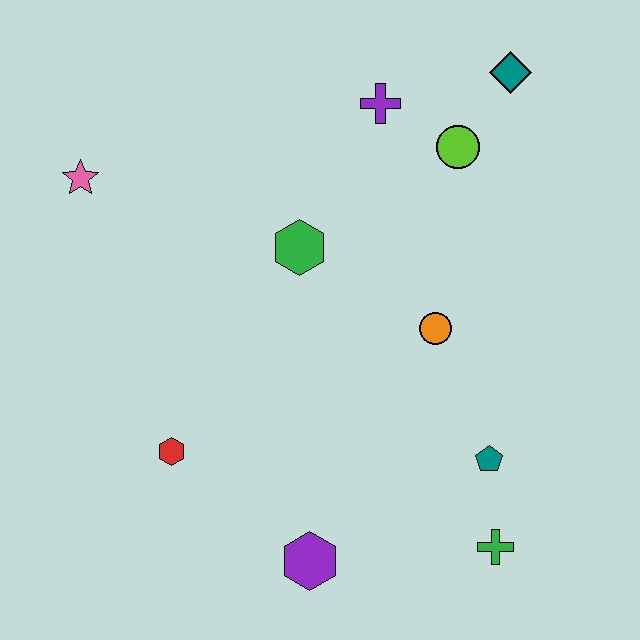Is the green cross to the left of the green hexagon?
No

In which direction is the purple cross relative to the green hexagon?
The purple cross is above the green hexagon.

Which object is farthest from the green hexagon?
The green cross is farthest from the green hexagon.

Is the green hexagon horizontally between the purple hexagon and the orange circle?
No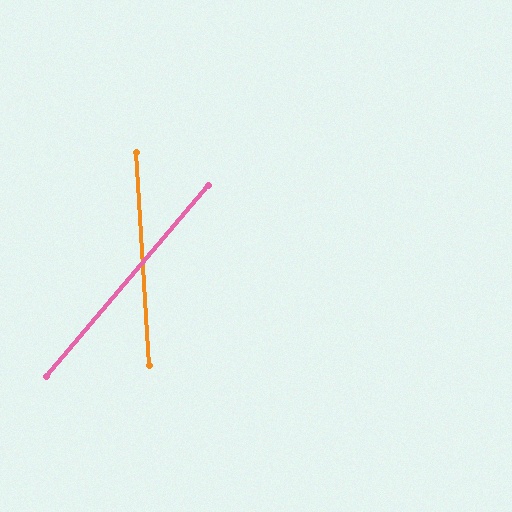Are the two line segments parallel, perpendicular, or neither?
Neither parallel nor perpendicular — they differ by about 44°.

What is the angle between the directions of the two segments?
Approximately 44 degrees.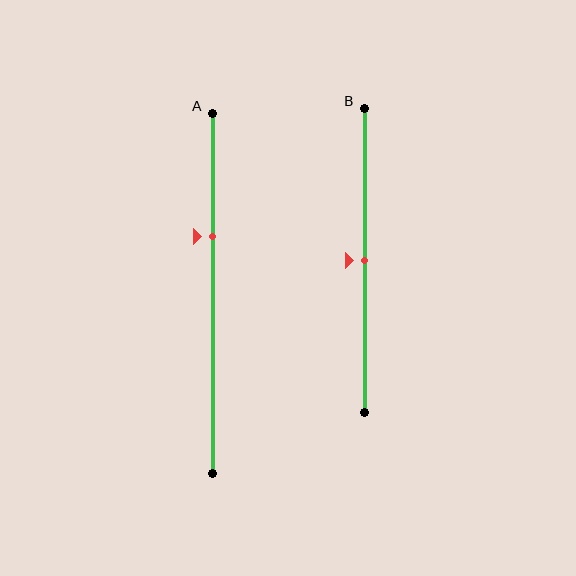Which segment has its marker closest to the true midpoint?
Segment B has its marker closest to the true midpoint.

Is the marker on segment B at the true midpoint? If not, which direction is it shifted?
Yes, the marker on segment B is at the true midpoint.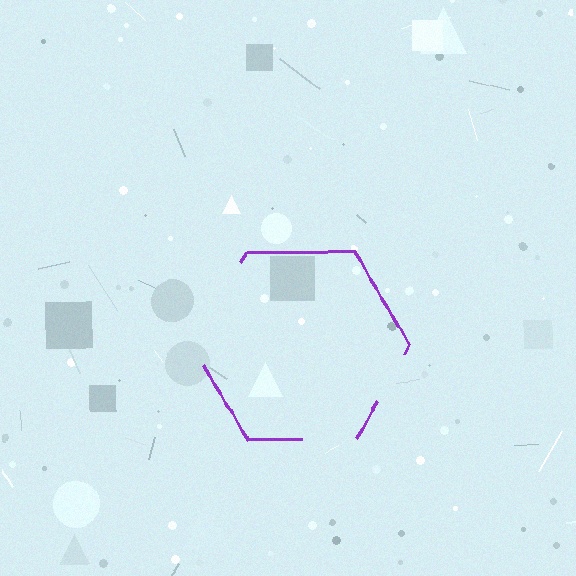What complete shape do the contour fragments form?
The contour fragments form a hexagon.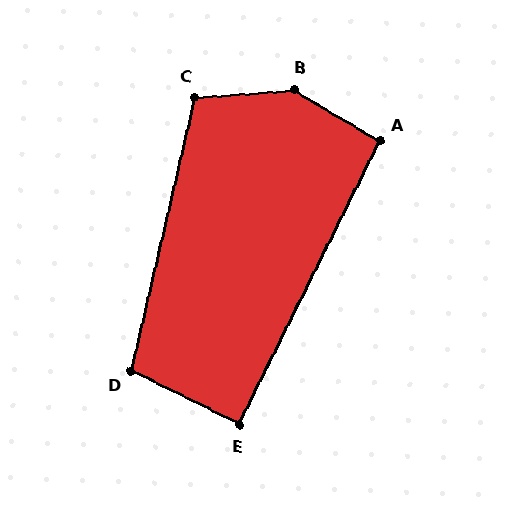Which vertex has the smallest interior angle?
E, at approximately 90 degrees.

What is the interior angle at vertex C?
Approximately 107 degrees (obtuse).